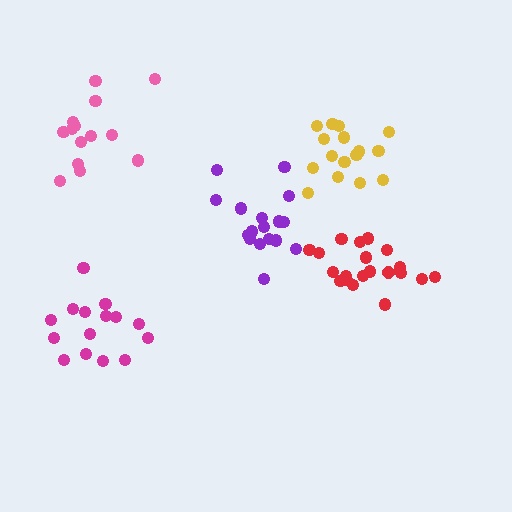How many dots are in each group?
Group 1: 14 dots, Group 2: 17 dots, Group 3: 20 dots, Group 4: 15 dots, Group 5: 16 dots (82 total).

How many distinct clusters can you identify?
There are 5 distinct clusters.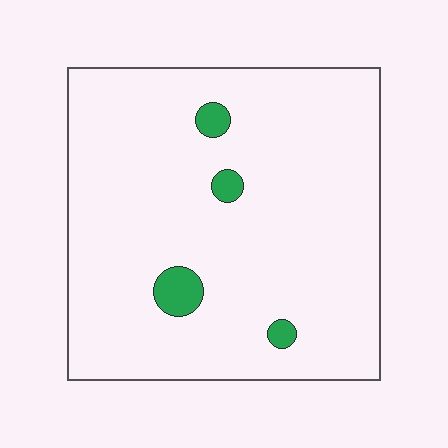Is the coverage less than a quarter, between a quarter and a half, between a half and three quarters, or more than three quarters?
Less than a quarter.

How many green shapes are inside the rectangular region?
4.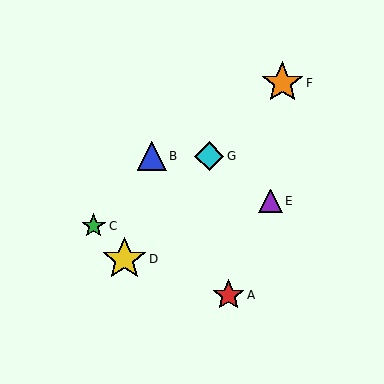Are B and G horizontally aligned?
Yes, both are at y≈156.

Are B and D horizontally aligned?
No, B is at y≈156 and D is at y≈259.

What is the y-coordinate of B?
Object B is at y≈156.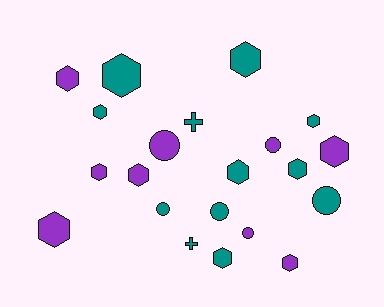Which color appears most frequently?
Teal, with 12 objects.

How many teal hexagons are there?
There are 7 teal hexagons.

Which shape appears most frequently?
Hexagon, with 13 objects.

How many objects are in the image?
There are 21 objects.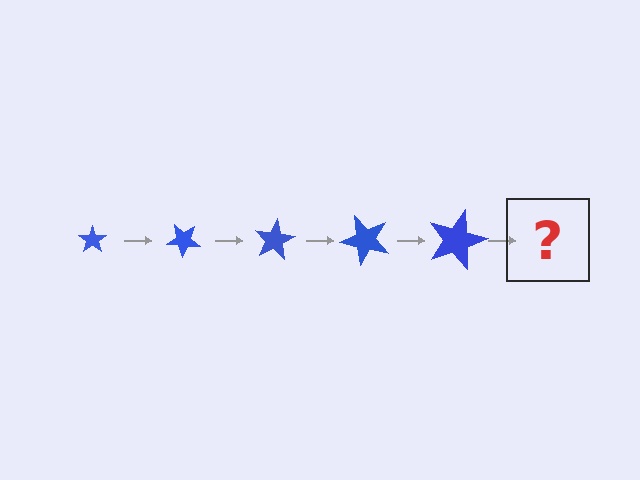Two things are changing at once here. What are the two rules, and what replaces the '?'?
The two rules are that the star grows larger each step and it rotates 40 degrees each step. The '?' should be a star, larger than the previous one and rotated 200 degrees from the start.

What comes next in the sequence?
The next element should be a star, larger than the previous one and rotated 200 degrees from the start.